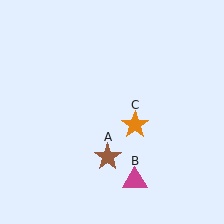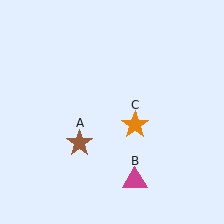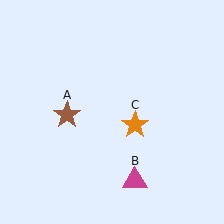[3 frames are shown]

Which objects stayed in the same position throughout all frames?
Magenta triangle (object B) and orange star (object C) remained stationary.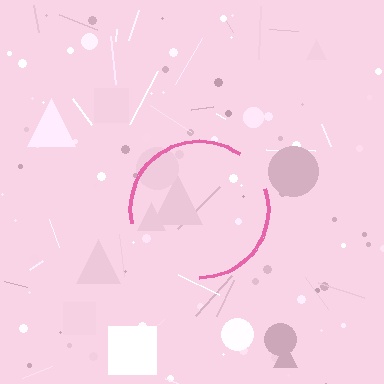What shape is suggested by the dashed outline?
The dashed outline suggests a circle.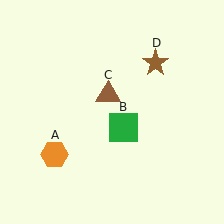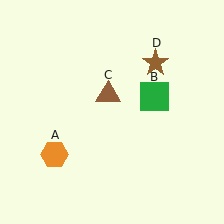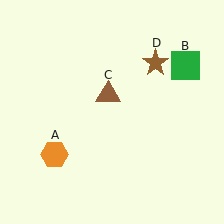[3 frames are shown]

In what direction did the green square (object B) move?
The green square (object B) moved up and to the right.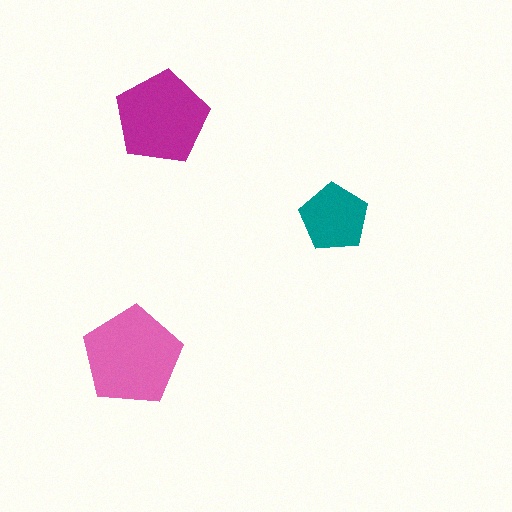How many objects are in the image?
There are 3 objects in the image.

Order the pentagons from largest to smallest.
the pink one, the magenta one, the teal one.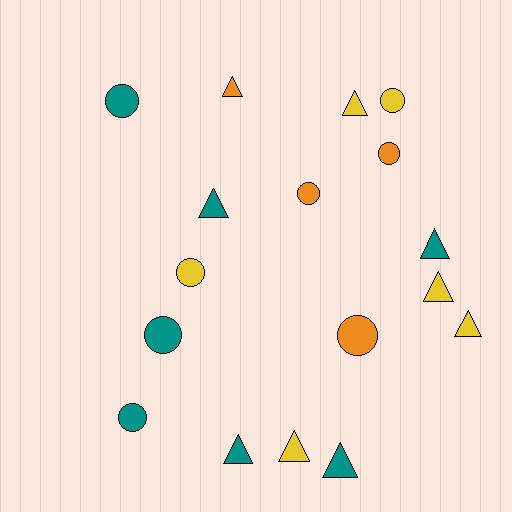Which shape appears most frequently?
Triangle, with 9 objects.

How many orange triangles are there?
There is 1 orange triangle.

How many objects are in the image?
There are 17 objects.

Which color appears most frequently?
Teal, with 7 objects.